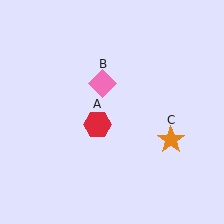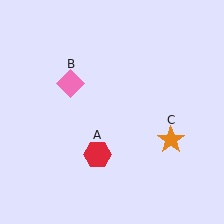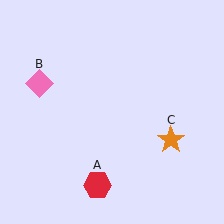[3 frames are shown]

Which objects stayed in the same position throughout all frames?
Orange star (object C) remained stationary.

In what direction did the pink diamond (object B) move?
The pink diamond (object B) moved left.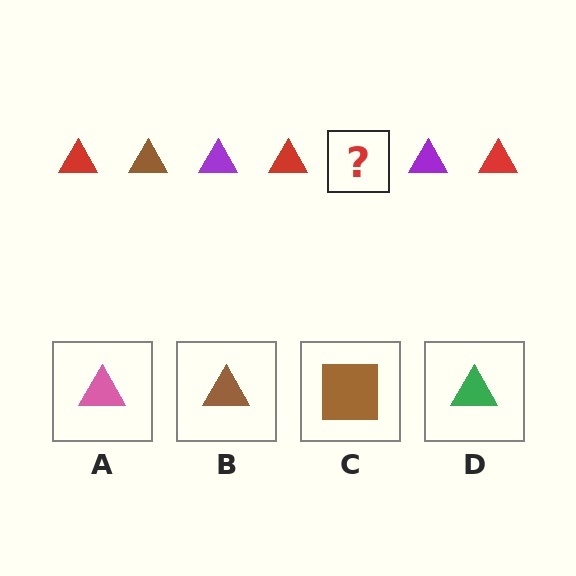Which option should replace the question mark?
Option B.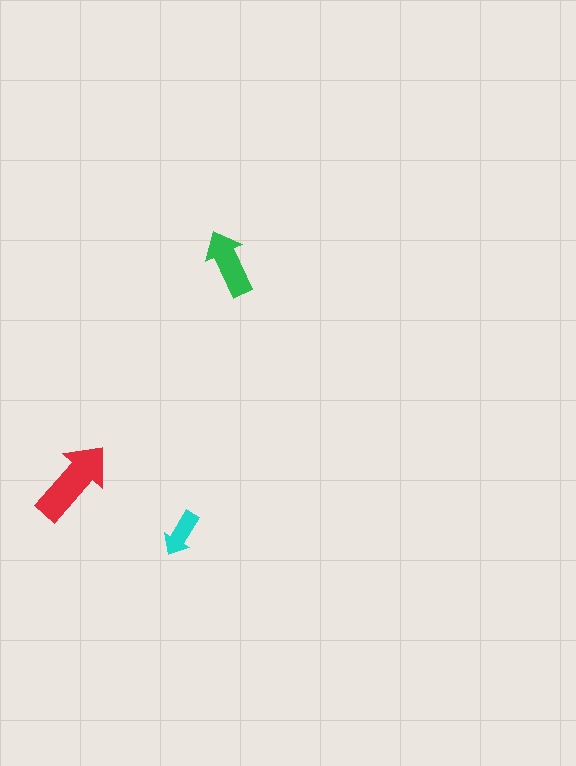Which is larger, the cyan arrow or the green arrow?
The green one.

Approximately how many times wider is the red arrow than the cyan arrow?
About 2 times wider.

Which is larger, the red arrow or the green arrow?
The red one.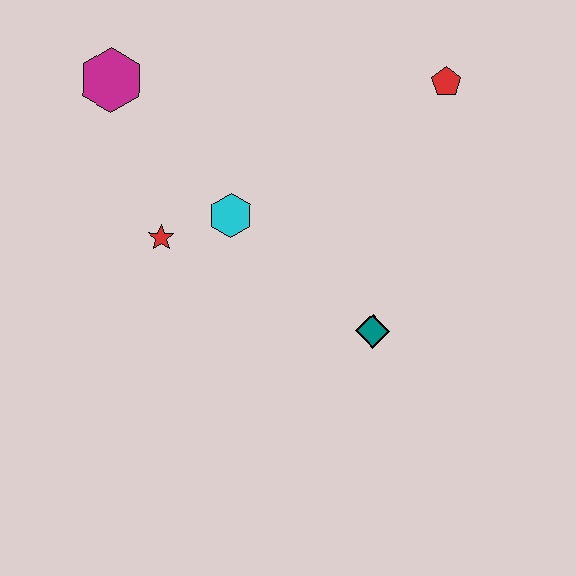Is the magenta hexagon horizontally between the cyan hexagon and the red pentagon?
No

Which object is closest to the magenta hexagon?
The red star is closest to the magenta hexagon.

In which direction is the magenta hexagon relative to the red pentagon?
The magenta hexagon is to the left of the red pentagon.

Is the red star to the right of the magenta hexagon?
Yes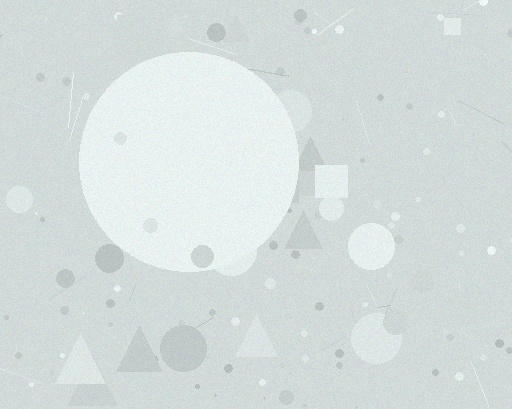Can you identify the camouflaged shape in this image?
The camouflaged shape is a circle.